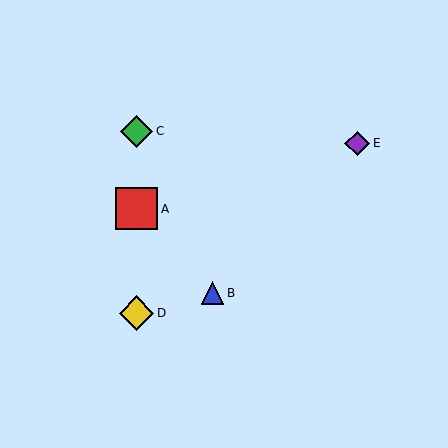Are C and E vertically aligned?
No, C is at x≈137 and E is at x≈357.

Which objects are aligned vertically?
Objects A, C, D are aligned vertically.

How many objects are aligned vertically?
3 objects (A, C, D) are aligned vertically.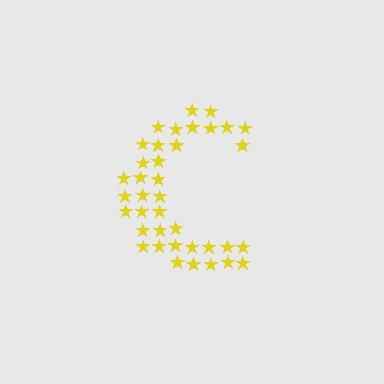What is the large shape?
The large shape is the letter C.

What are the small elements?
The small elements are stars.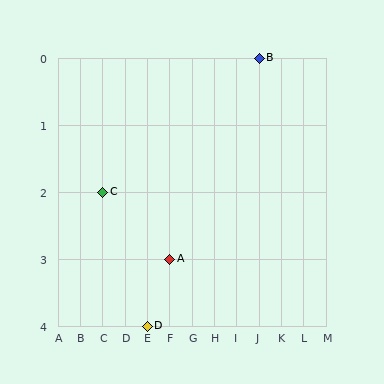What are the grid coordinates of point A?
Point A is at grid coordinates (F, 3).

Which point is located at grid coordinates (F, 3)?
Point A is at (F, 3).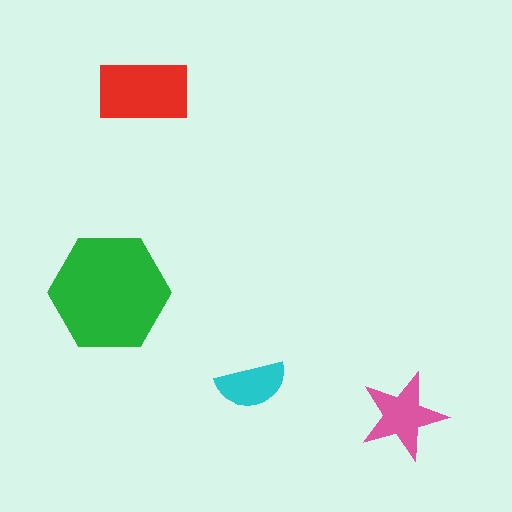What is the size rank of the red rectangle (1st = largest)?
2nd.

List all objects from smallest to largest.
The cyan semicircle, the pink star, the red rectangle, the green hexagon.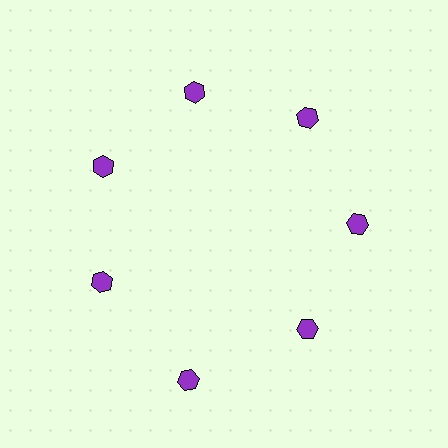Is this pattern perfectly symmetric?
No. The 7 purple hexagons are arranged in a ring, but one element near the 6 o'clock position is pushed outward from the center, breaking the 7-fold rotational symmetry.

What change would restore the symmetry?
The symmetry would be restored by moving it inward, back onto the ring so that all 7 hexagons sit at equal angles and equal distance from the center.